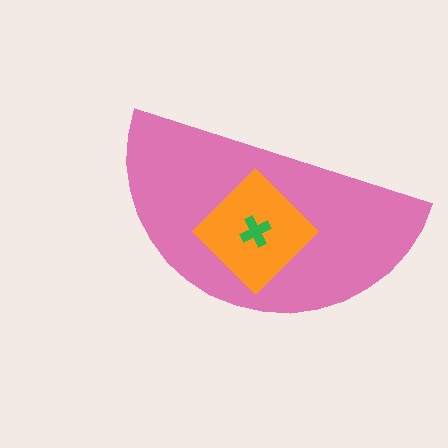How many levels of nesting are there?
3.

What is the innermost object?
The green cross.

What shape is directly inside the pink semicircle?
The orange diamond.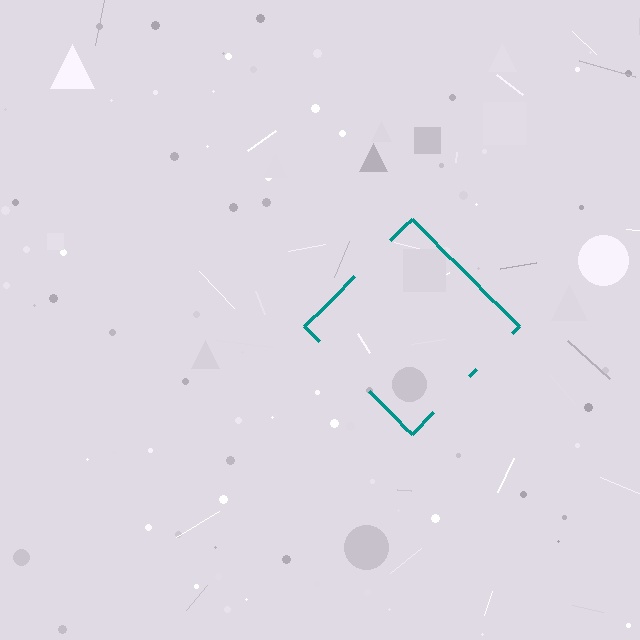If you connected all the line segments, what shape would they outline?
They would outline a diamond.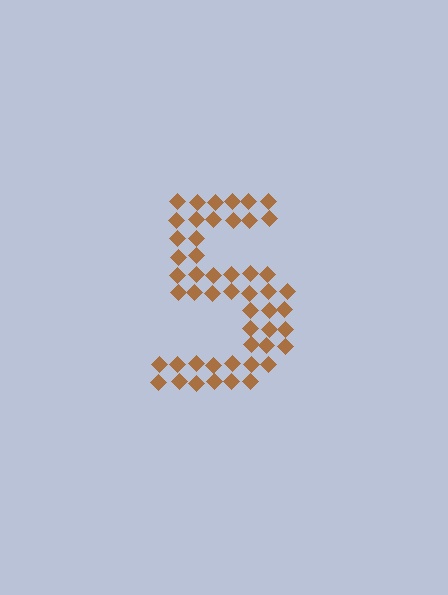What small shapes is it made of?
It is made of small diamonds.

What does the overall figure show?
The overall figure shows the digit 5.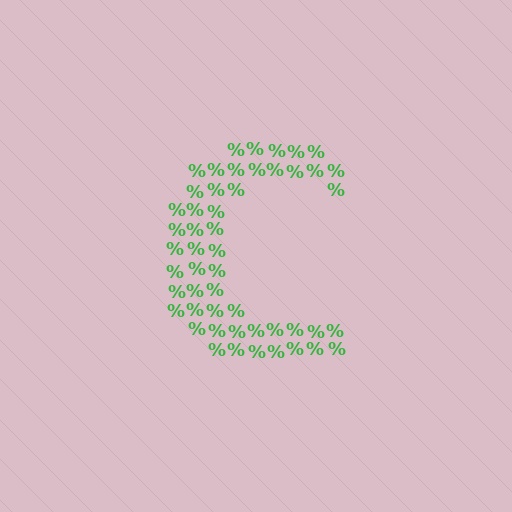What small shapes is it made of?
It is made of small percent signs.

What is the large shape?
The large shape is the letter C.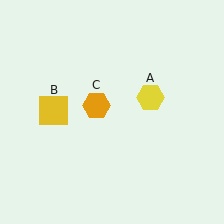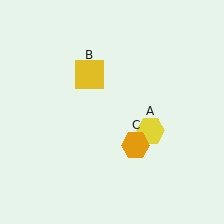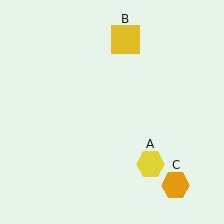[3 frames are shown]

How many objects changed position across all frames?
3 objects changed position: yellow hexagon (object A), yellow square (object B), orange hexagon (object C).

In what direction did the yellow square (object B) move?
The yellow square (object B) moved up and to the right.